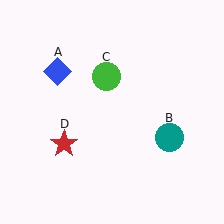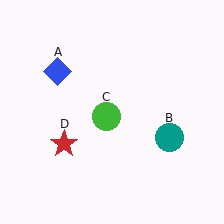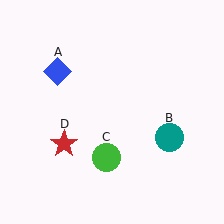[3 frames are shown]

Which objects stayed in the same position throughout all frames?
Blue diamond (object A) and teal circle (object B) and red star (object D) remained stationary.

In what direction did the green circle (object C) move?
The green circle (object C) moved down.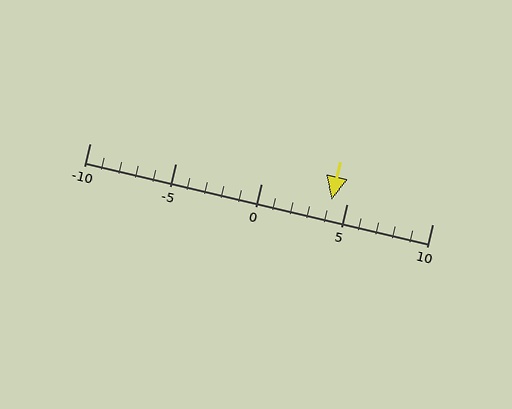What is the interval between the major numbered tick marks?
The major tick marks are spaced 5 units apart.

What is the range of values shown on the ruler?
The ruler shows values from -10 to 10.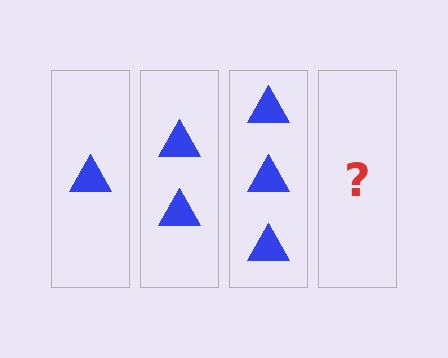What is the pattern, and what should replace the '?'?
The pattern is that each step adds one more triangle. The '?' should be 4 triangles.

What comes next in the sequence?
The next element should be 4 triangles.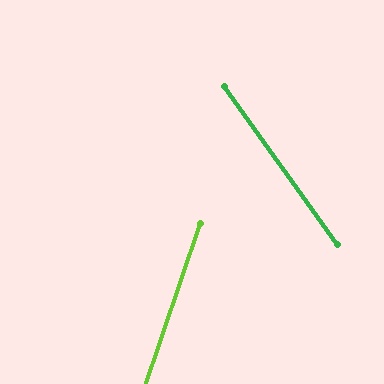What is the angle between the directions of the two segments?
Approximately 54 degrees.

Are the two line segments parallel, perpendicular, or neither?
Neither parallel nor perpendicular — they differ by about 54°.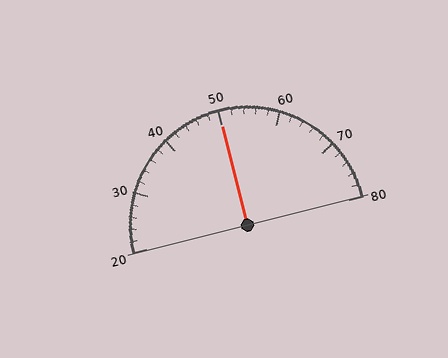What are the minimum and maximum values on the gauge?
The gauge ranges from 20 to 80.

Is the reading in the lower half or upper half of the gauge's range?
The reading is in the upper half of the range (20 to 80).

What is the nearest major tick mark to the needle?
The nearest major tick mark is 50.